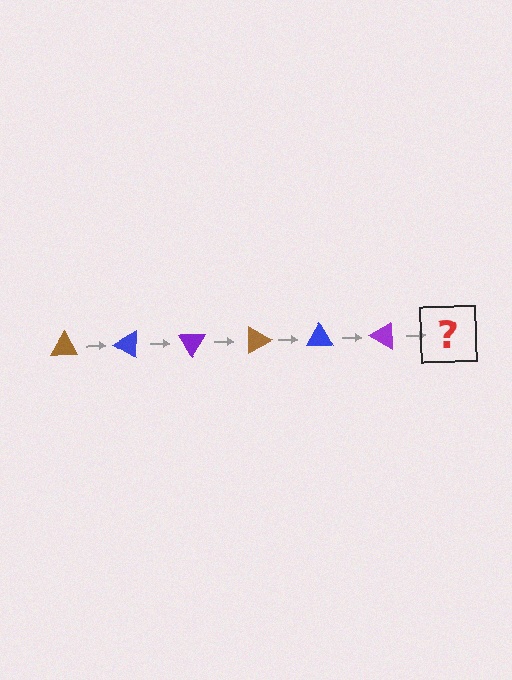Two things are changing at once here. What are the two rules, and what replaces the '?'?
The two rules are that it rotates 30 degrees each step and the color cycles through brown, blue, and purple. The '?' should be a brown triangle, rotated 180 degrees from the start.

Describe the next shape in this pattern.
It should be a brown triangle, rotated 180 degrees from the start.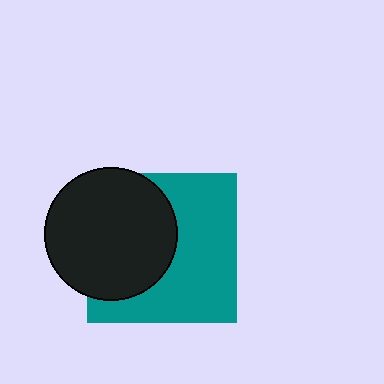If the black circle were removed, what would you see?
You would see the complete teal square.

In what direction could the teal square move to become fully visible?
The teal square could move right. That would shift it out from behind the black circle entirely.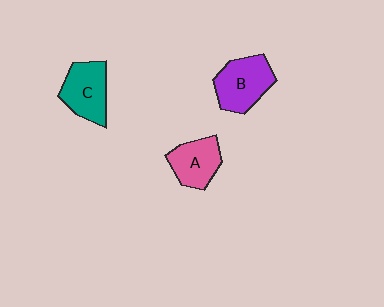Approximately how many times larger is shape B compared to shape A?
Approximately 1.3 times.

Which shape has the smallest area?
Shape A (pink).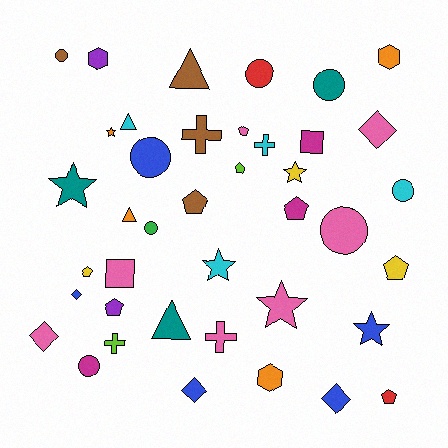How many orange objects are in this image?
There are 4 orange objects.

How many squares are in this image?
There are 2 squares.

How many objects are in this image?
There are 40 objects.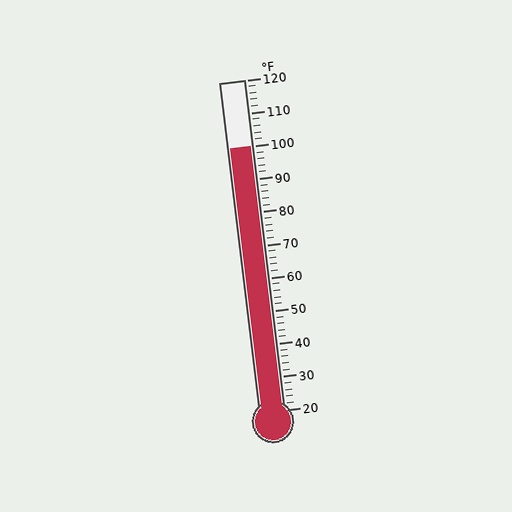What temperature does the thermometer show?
The thermometer shows approximately 100°F.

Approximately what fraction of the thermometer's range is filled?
The thermometer is filled to approximately 80% of its range.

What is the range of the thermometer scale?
The thermometer scale ranges from 20°F to 120°F.